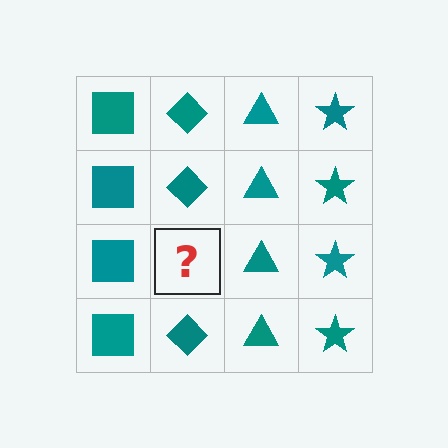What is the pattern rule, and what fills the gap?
The rule is that each column has a consistent shape. The gap should be filled with a teal diamond.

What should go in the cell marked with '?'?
The missing cell should contain a teal diamond.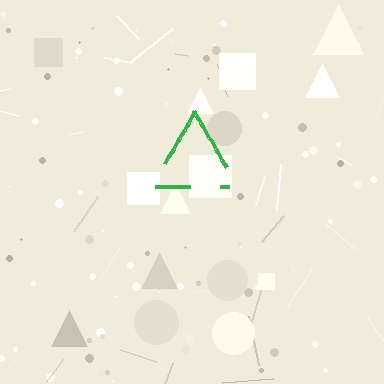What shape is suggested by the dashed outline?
The dashed outline suggests a triangle.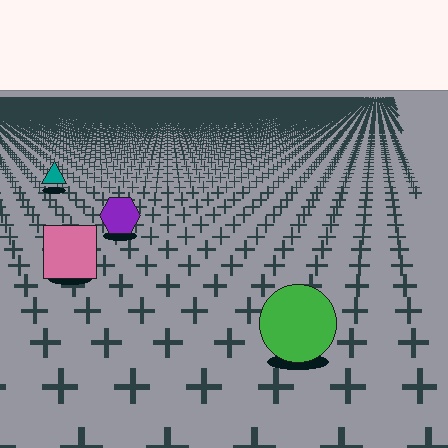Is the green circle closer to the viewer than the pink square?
Yes. The green circle is closer — you can tell from the texture gradient: the ground texture is coarser near it.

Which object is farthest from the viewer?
The teal triangle is farthest from the viewer. It appears smaller and the ground texture around it is denser.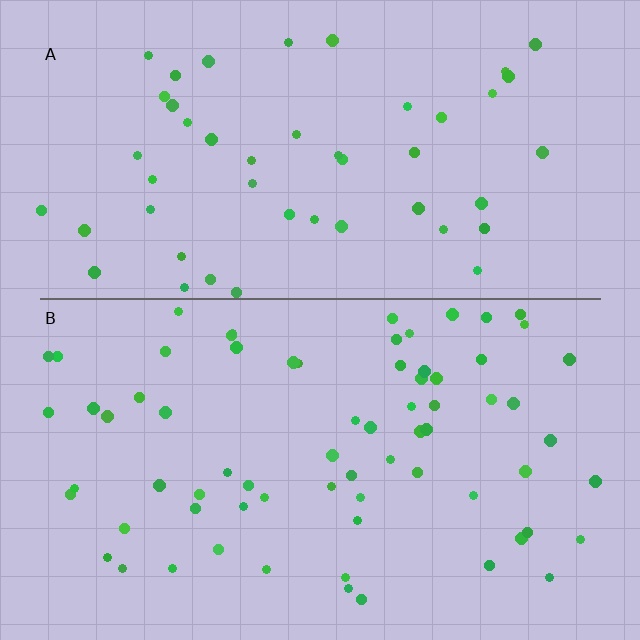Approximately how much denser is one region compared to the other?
Approximately 1.5× — region B over region A.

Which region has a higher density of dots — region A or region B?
B (the bottom).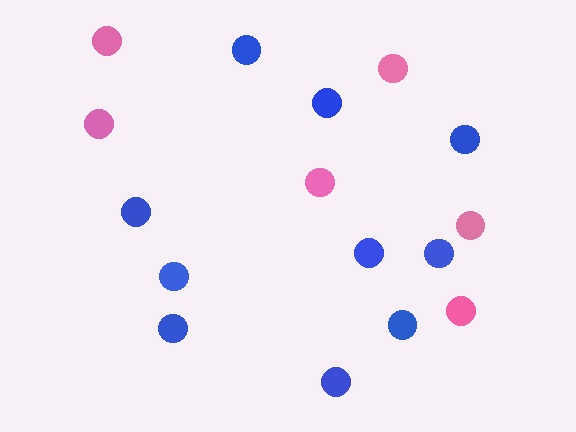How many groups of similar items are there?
There are 2 groups: one group of pink circles (6) and one group of blue circles (10).